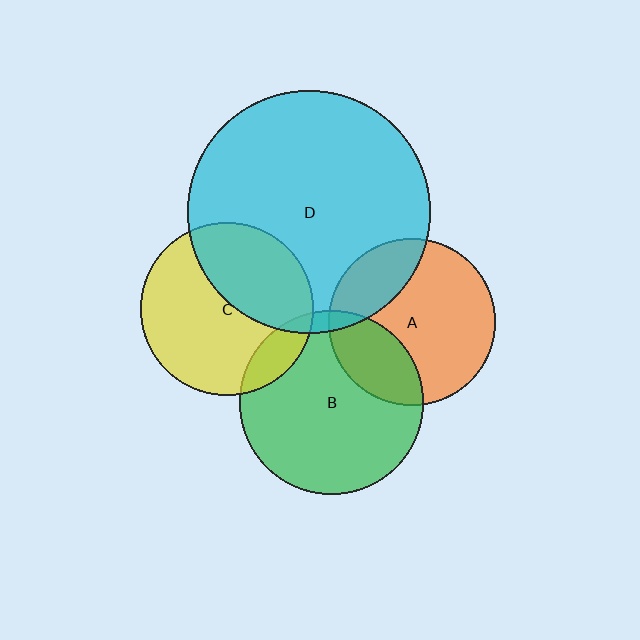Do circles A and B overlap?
Yes.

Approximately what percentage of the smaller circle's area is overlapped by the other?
Approximately 25%.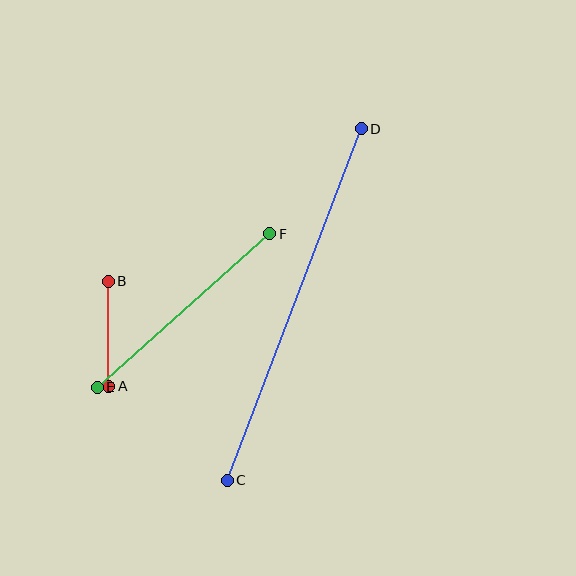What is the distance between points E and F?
The distance is approximately 231 pixels.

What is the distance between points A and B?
The distance is approximately 105 pixels.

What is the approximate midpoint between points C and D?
The midpoint is at approximately (294, 304) pixels.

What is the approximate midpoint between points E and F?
The midpoint is at approximately (184, 310) pixels.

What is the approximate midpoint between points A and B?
The midpoint is at approximately (109, 334) pixels.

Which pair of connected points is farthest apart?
Points C and D are farthest apart.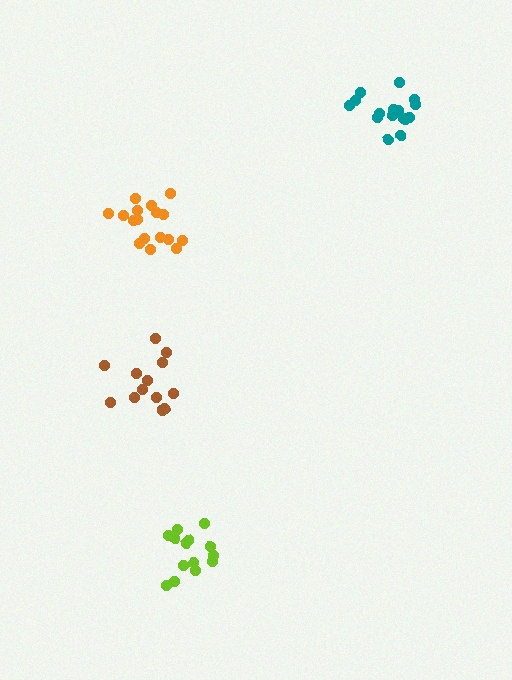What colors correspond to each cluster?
The clusters are colored: orange, lime, teal, brown.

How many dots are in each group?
Group 1: 17 dots, Group 2: 14 dots, Group 3: 16 dots, Group 4: 13 dots (60 total).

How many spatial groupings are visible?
There are 4 spatial groupings.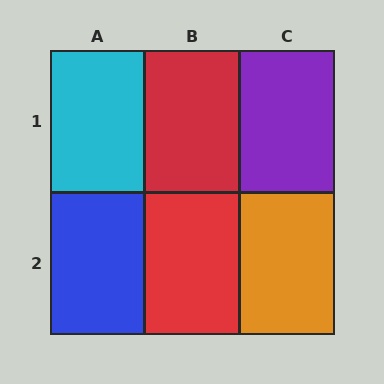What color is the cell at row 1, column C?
Purple.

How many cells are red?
2 cells are red.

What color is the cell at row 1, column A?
Cyan.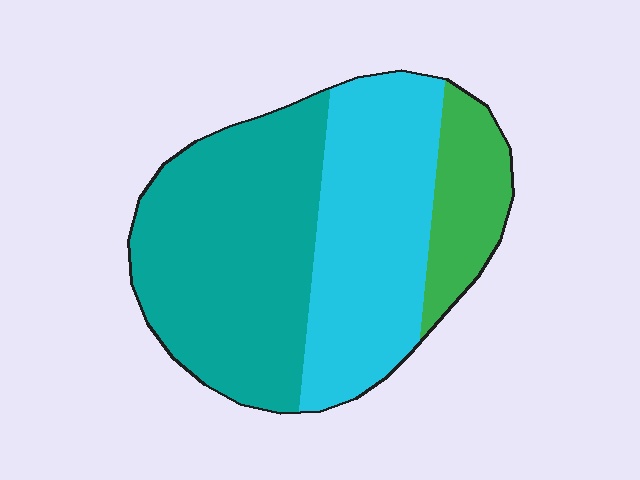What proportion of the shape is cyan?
Cyan takes up between a quarter and a half of the shape.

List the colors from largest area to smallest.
From largest to smallest: teal, cyan, green.